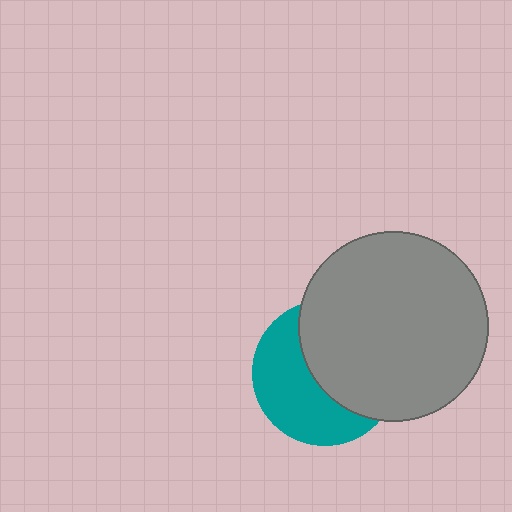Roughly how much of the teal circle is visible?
About half of it is visible (roughly 48%).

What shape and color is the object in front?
The object in front is a gray circle.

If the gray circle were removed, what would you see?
You would see the complete teal circle.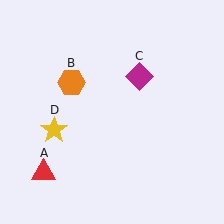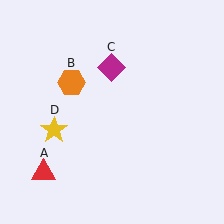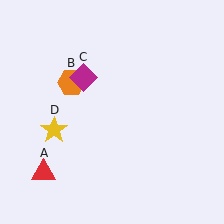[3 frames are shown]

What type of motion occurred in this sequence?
The magenta diamond (object C) rotated counterclockwise around the center of the scene.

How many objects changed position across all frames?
1 object changed position: magenta diamond (object C).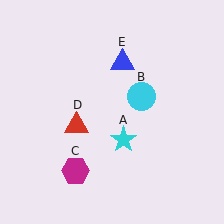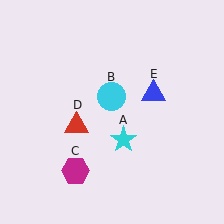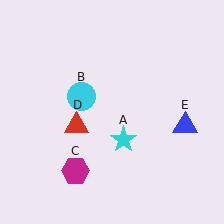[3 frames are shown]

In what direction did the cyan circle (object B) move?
The cyan circle (object B) moved left.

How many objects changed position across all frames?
2 objects changed position: cyan circle (object B), blue triangle (object E).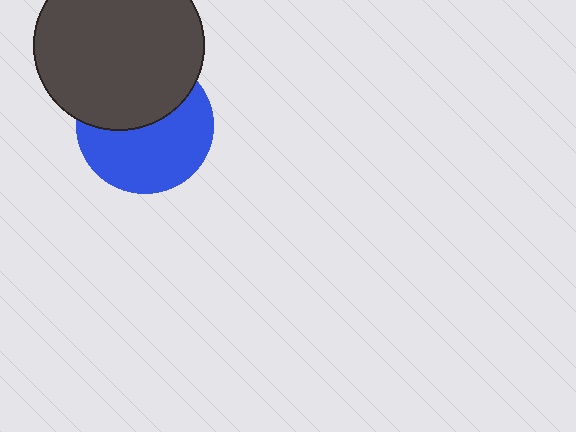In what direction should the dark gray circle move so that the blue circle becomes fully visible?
The dark gray circle should move up. That is the shortest direction to clear the overlap and leave the blue circle fully visible.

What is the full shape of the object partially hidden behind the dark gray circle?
The partially hidden object is a blue circle.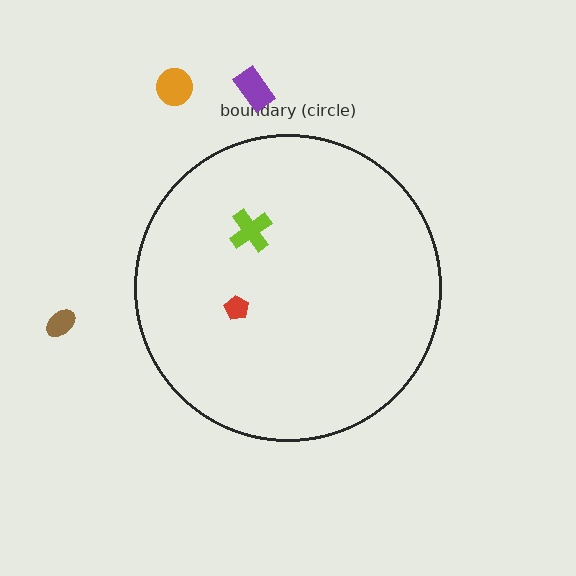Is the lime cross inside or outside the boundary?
Inside.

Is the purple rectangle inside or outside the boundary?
Outside.